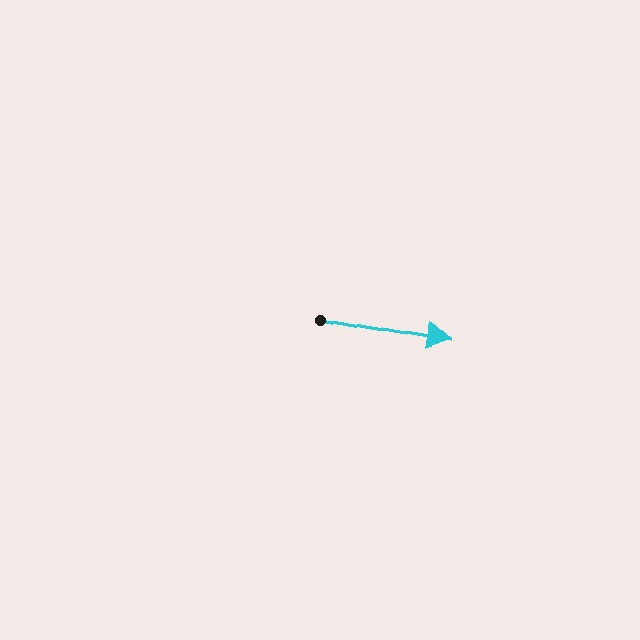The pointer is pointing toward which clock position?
Roughly 3 o'clock.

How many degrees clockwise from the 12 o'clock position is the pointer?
Approximately 100 degrees.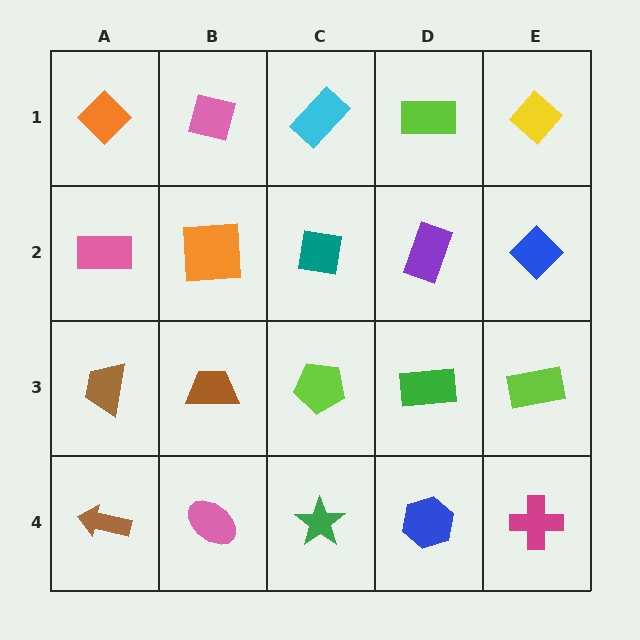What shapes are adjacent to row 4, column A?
A brown trapezoid (row 3, column A), a pink ellipse (row 4, column B).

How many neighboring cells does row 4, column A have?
2.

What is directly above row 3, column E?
A blue diamond.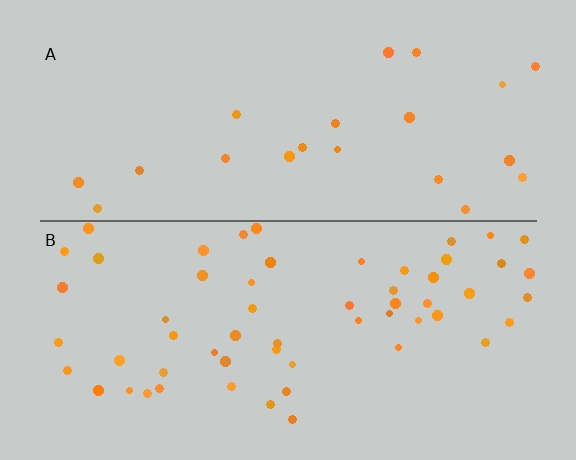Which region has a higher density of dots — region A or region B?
B (the bottom).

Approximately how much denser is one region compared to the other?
Approximately 2.7× — region B over region A.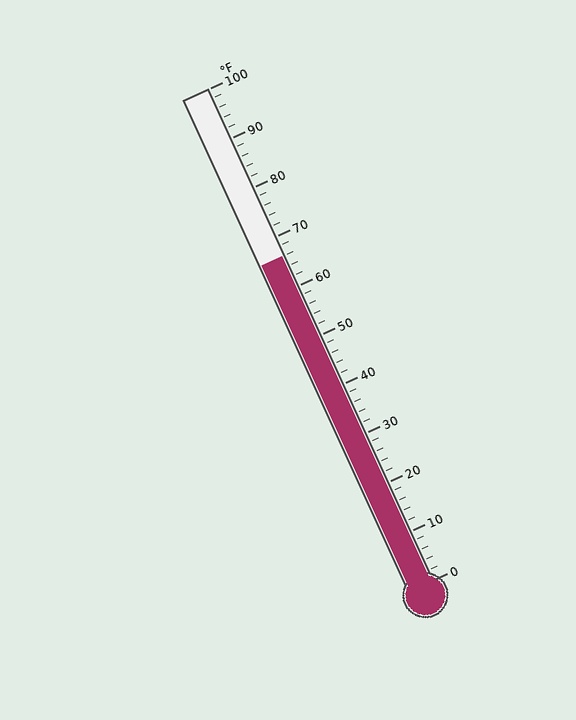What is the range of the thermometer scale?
The thermometer scale ranges from 0°F to 100°F.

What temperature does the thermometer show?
The thermometer shows approximately 66°F.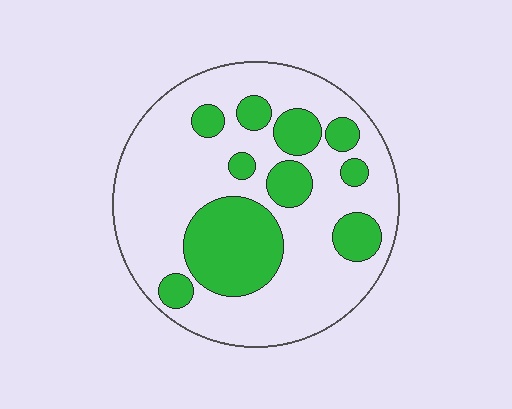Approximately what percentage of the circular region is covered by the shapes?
Approximately 30%.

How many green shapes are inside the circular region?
10.